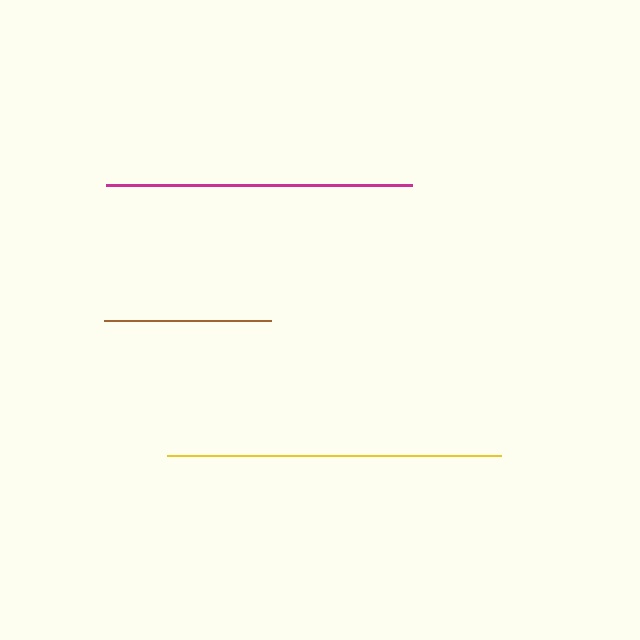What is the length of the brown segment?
The brown segment is approximately 167 pixels long.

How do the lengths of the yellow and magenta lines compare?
The yellow and magenta lines are approximately the same length.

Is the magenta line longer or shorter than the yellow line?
The yellow line is longer than the magenta line.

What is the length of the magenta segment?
The magenta segment is approximately 306 pixels long.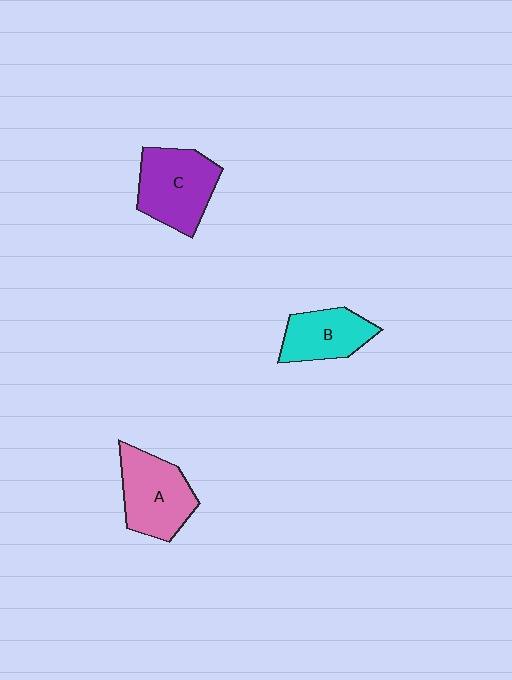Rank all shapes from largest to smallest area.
From largest to smallest: C (purple), A (pink), B (cyan).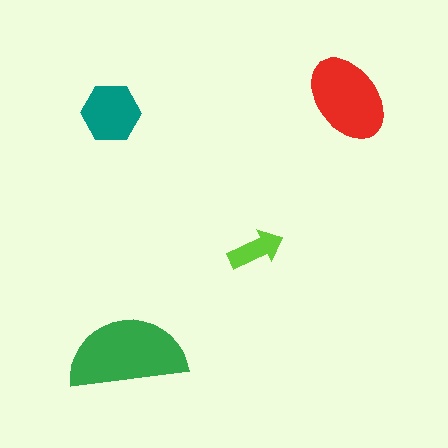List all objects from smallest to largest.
The lime arrow, the teal hexagon, the red ellipse, the green semicircle.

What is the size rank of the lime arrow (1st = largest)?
4th.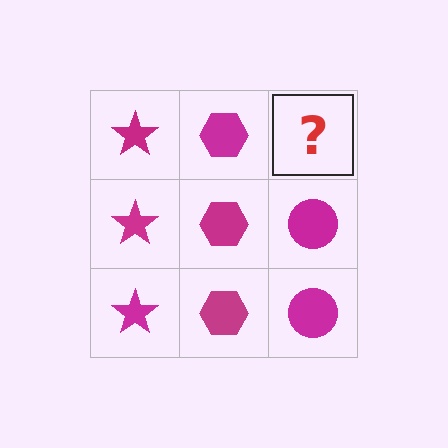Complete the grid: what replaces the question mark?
The question mark should be replaced with a magenta circle.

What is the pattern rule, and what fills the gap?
The rule is that each column has a consistent shape. The gap should be filled with a magenta circle.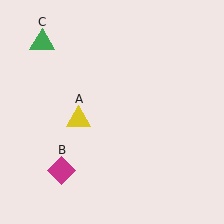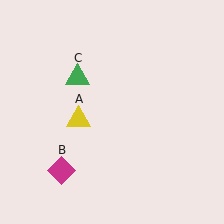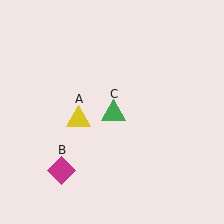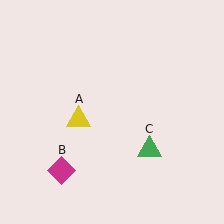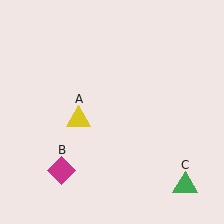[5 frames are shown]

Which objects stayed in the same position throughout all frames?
Yellow triangle (object A) and magenta diamond (object B) remained stationary.